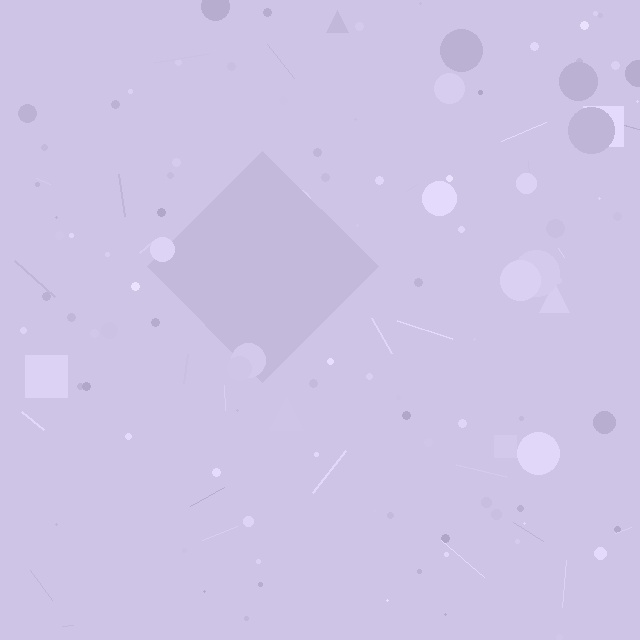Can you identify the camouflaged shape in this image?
The camouflaged shape is a diamond.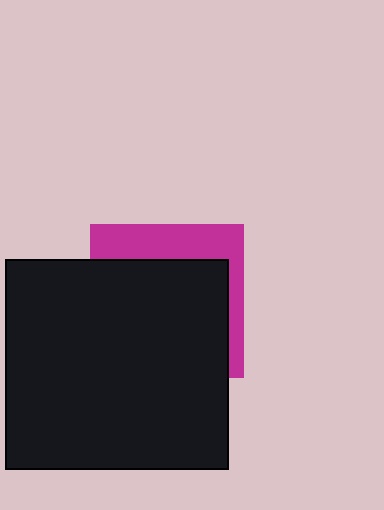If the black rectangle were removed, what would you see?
You would see the complete magenta square.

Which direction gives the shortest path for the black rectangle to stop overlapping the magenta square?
Moving down gives the shortest separation.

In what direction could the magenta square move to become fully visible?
The magenta square could move up. That would shift it out from behind the black rectangle entirely.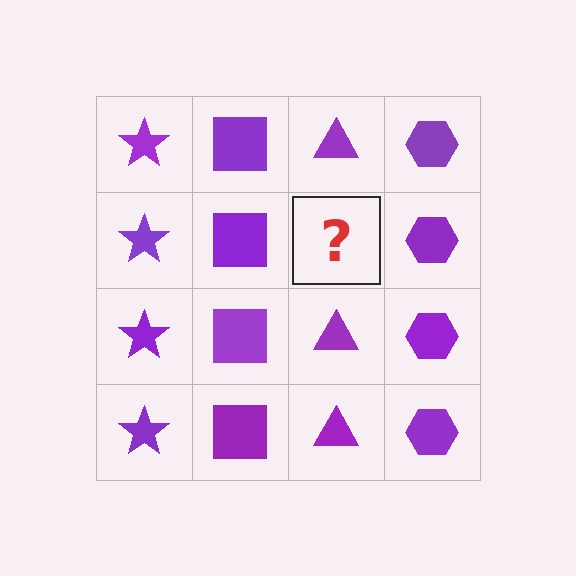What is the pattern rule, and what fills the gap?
The rule is that each column has a consistent shape. The gap should be filled with a purple triangle.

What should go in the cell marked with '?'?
The missing cell should contain a purple triangle.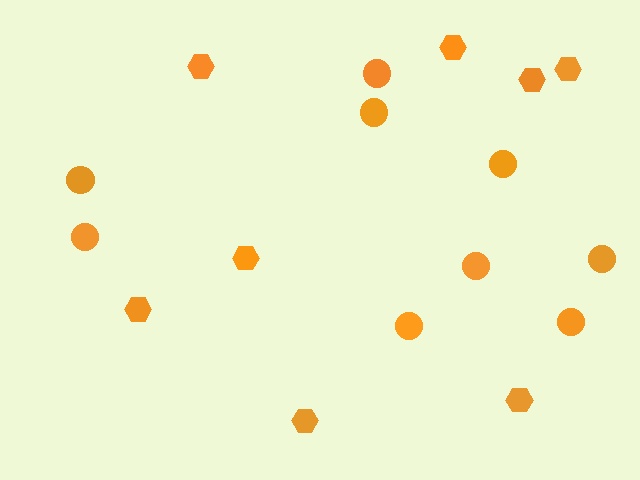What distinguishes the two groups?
There are 2 groups: one group of hexagons (8) and one group of circles (9).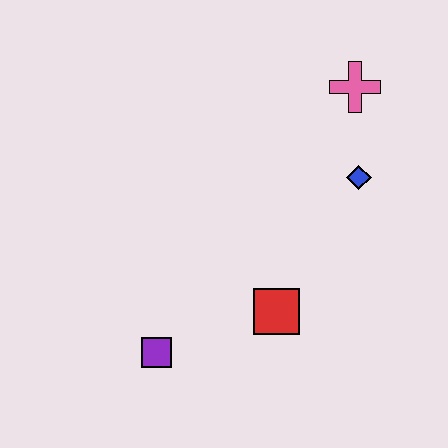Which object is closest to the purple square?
The red square is closest to the purple square.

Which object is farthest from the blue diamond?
The purple square is farthest from the blue diamond.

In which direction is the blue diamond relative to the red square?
The blue diamond is above the red square.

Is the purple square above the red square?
No